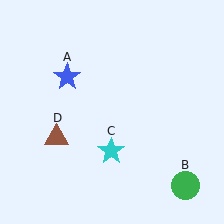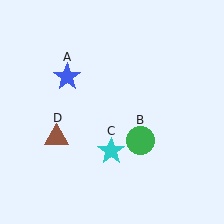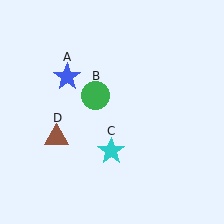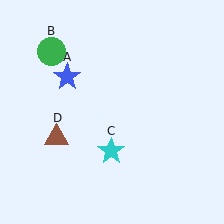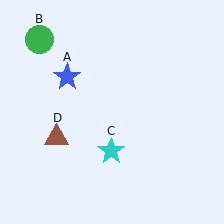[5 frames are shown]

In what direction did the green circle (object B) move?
The green circle (object B) moved up and to the left.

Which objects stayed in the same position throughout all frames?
Blue star (object A) and cyan star (object C) and brown triangle (object D) remained stationary.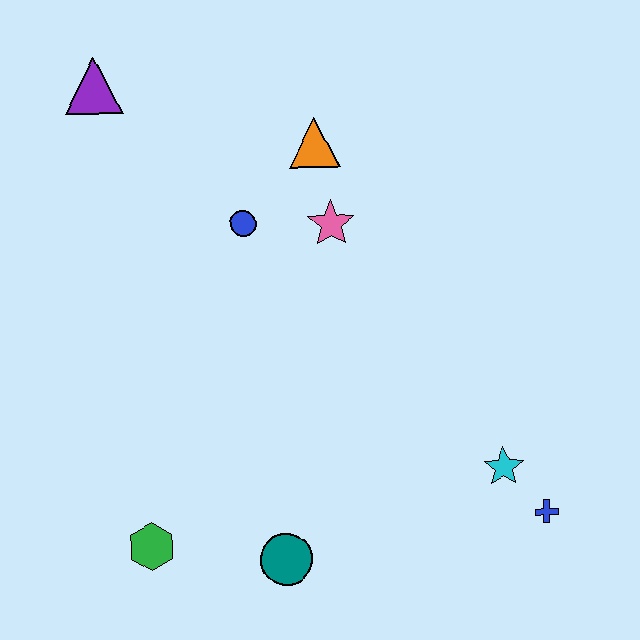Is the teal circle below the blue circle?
Yes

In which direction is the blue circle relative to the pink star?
The blue circle is to the left of the pink star.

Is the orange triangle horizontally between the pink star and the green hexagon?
Yes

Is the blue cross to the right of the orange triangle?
Yes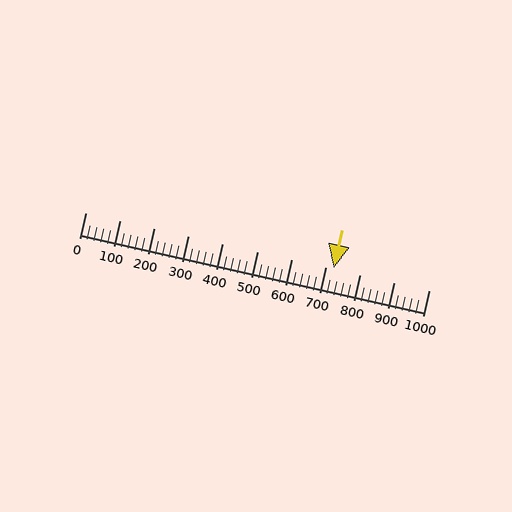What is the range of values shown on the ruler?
The ruler shows values from 0 to 1000.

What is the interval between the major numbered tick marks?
The major tick marks are spaced 100 units apart.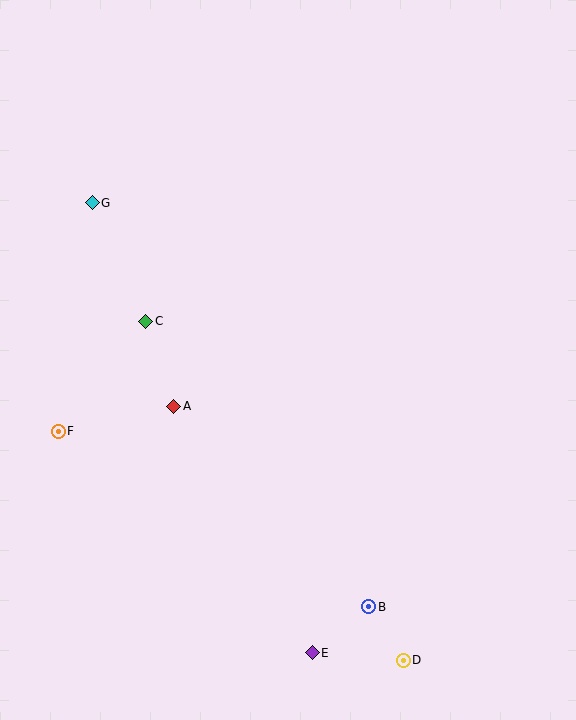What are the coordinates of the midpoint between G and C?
The midpoint between G and C is at (119, 262).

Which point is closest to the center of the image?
Point A at (174, 406) is closest to the center.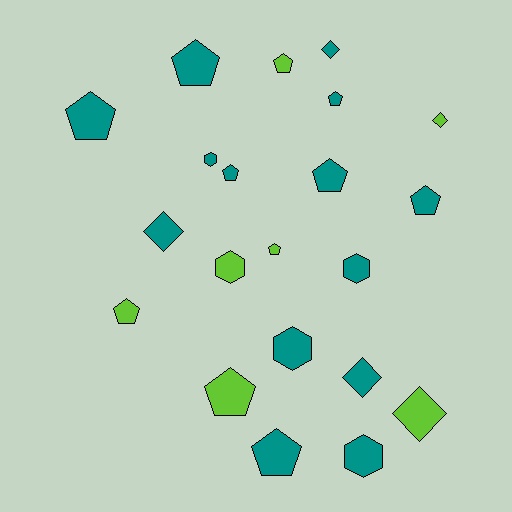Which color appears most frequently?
Teal, with 14 objects.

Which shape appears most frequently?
Pentagon, with 11 objects.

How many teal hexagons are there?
There are 4 teal hexagons.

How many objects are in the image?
There are 21 objects.